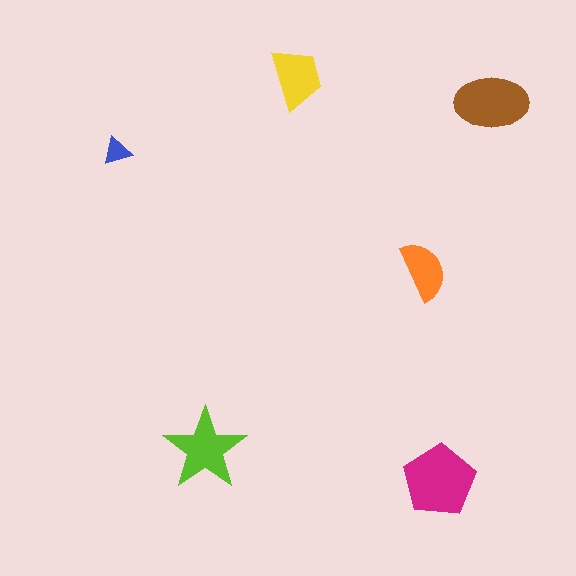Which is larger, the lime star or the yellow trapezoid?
The lime star.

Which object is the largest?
The magenta pentagon.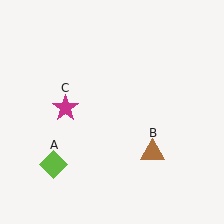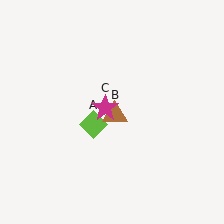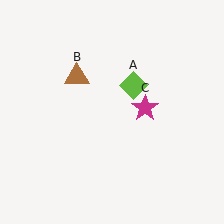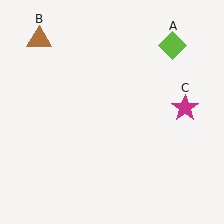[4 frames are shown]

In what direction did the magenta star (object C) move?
The magenta star (object C) moved right.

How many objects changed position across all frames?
3 objects changed position: lime diamond (object A), brown triangle (object B), magenta star (object C).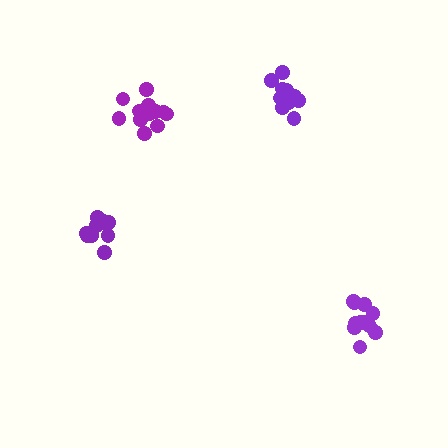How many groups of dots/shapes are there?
There are 4 groups.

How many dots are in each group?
Group 1: 11 dots, Group 2: 11 dots, Group 3: 12 dots, Group 4: 11 dots (45 total).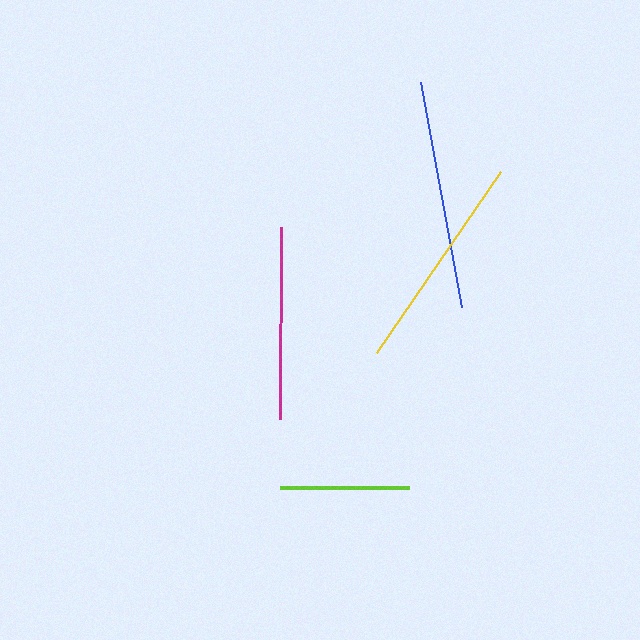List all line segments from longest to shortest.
From longest to shortest: blue, yellow, magenta, lime.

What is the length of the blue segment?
The blue segment is approximately 229 pixels long.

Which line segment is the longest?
The blue line is the longest at approximately 229 pixels.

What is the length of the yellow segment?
The yellow segment is approximately 220 pixels long.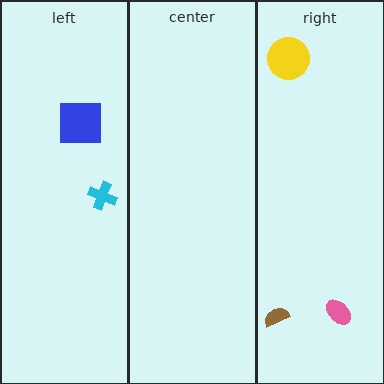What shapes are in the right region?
The yellow circle, the brown semicircle, the pink ellipse.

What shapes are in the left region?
The cyan cross, the blue square.